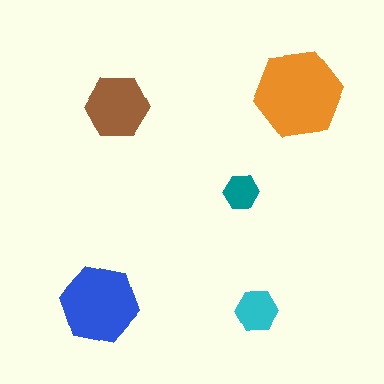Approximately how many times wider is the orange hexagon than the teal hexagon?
About 2.5 times wider.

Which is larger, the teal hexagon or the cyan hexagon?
The cyan one.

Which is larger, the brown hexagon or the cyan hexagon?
The brown one.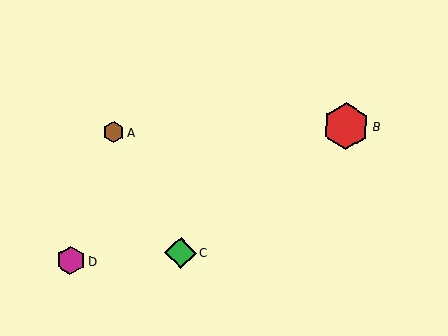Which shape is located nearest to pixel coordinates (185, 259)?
The green diamond (labeled C) at (180, 253) is nearest to that location.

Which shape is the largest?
The red hexagon (labeled B) is the largest.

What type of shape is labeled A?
Shape A is a brown hexagon.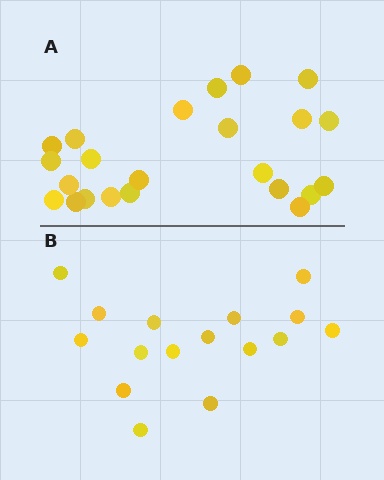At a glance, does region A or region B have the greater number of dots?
Region A (the top region) has more dots.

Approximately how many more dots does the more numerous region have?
Region A has roughly 8 or so more dots than region B.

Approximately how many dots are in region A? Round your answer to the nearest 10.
About 20 dots. (The exact count is 23, which rounds to 20.)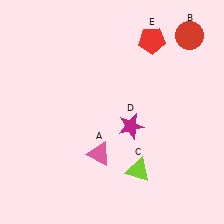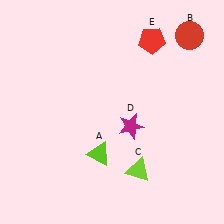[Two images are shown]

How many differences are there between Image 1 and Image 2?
There is 1 difference between the two images.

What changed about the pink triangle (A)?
In Image 1, A is pink. In Image 2, it changed to lime.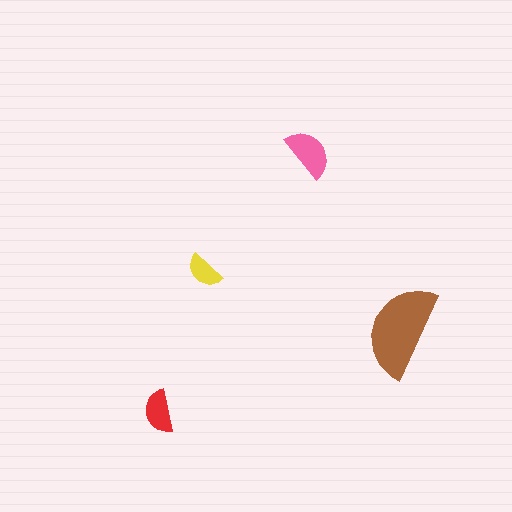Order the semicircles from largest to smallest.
the brown one, the pink one, the red one, the yellow one.